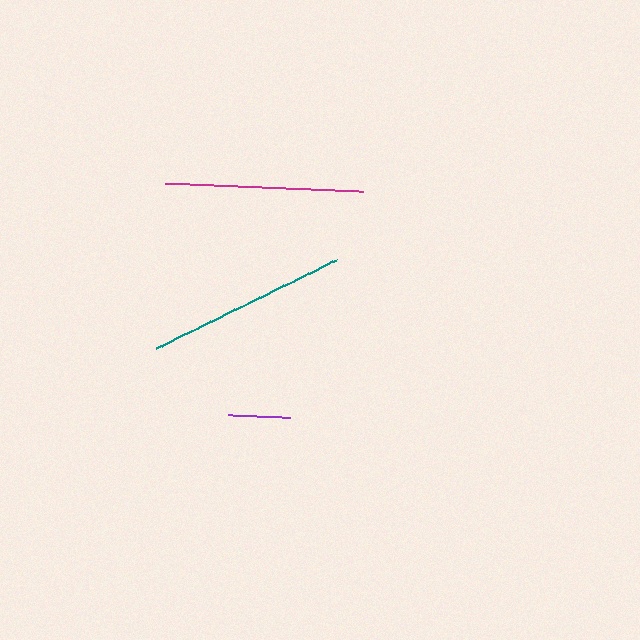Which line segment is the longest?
The teal line is the longest at approximately 201 pixels.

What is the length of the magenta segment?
The magenta segment is approximately 199 pixels long.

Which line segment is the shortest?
The purple line is the shortest at approximately 62 pixels.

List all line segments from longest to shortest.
From longest to shortest: teal, magenta, purple.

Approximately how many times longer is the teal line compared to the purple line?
The teal line is approximately 3.2 times the length of the purple line.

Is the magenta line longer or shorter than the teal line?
The teal line is longer than the magenta line.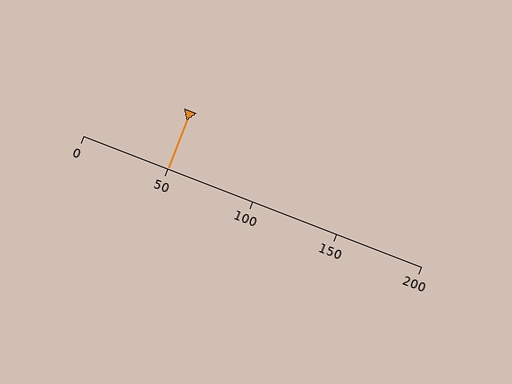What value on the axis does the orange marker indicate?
The marker indicates approximately 50.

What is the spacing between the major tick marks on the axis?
The major ticks are spaced 50 apart.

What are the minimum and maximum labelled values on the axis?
The axis runs from 0 to 200.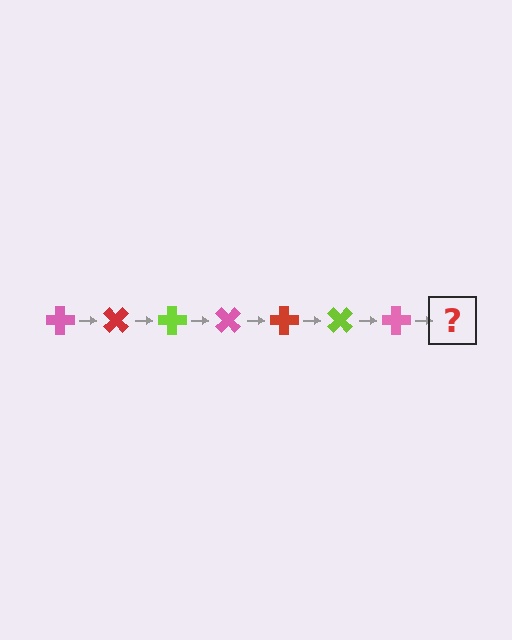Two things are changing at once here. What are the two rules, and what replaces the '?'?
The two rules are that it rotates 45 degrees each step and the color cycles through pink, red, and lime. The '?' should be a red cross, rotated 315 degrees from the start.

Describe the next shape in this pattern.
It should be a red cross, rotated 315 degrees from the start.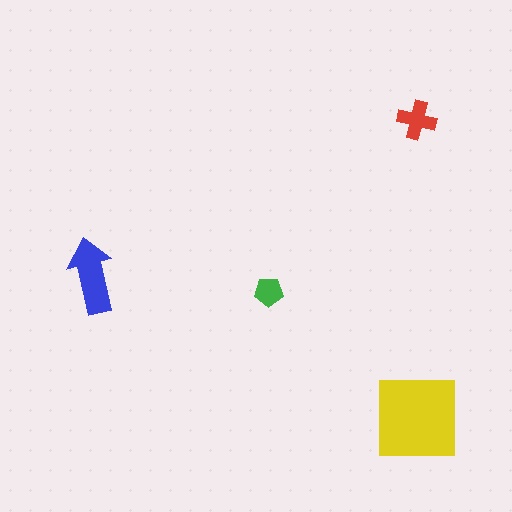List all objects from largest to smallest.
The yellow square, the blue arrow, the red cross, the green pentagon.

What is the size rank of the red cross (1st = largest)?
3rd.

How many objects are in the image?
There are 4 objects in the image.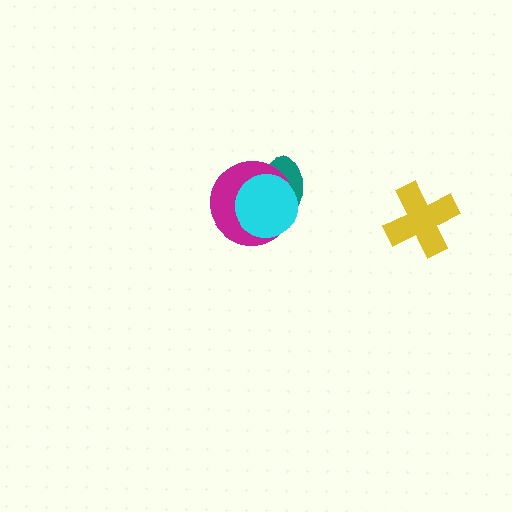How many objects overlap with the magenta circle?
2 objects overlap with the magenta circle.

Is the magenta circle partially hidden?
Yes, it is partially covered by another shape.